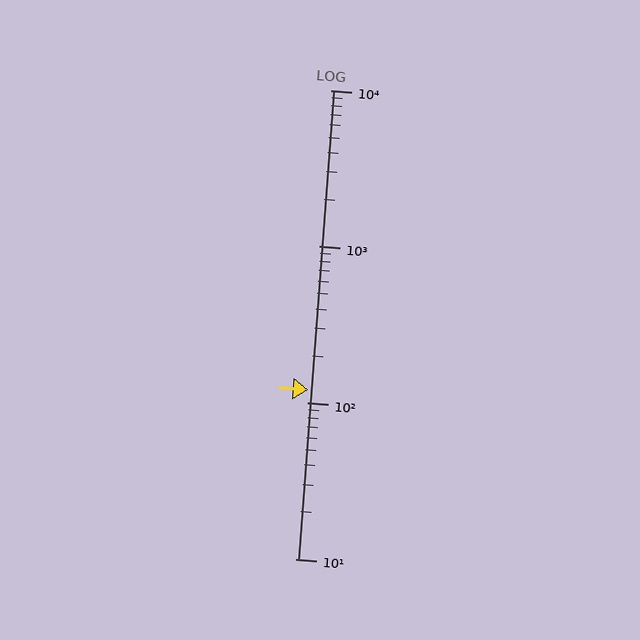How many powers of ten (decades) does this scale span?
The scale spans 3 decades, from 10 to 10000.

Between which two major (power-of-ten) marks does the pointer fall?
The pointer is between 100 and 1000.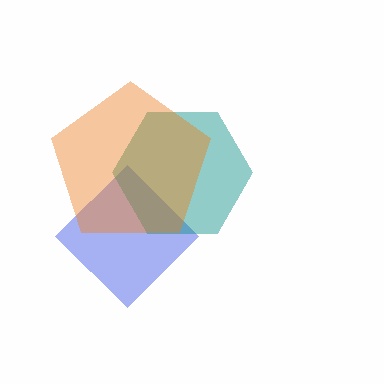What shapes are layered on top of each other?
The layered shapes are: a blue diamond, a teal hexagon, an orange pentagon.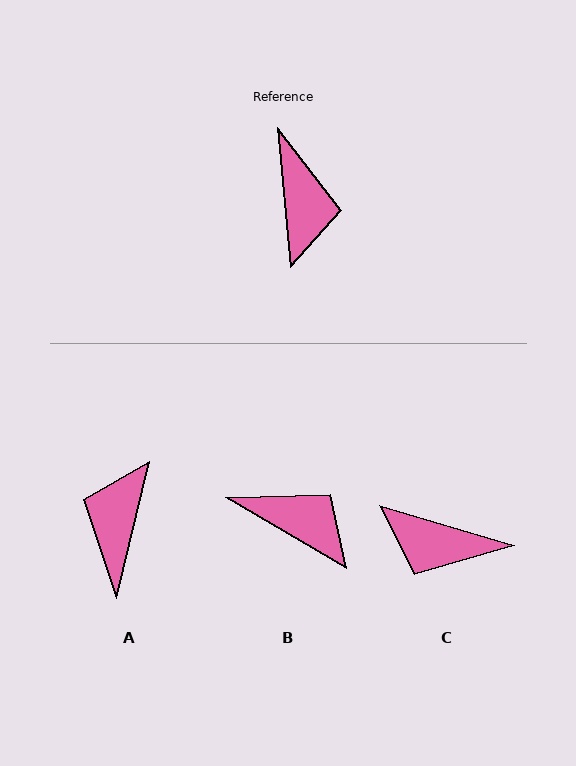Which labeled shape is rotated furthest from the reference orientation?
A, about 161 degrees away.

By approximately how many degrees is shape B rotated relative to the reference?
Approximately 54 degrees counter-clockwise.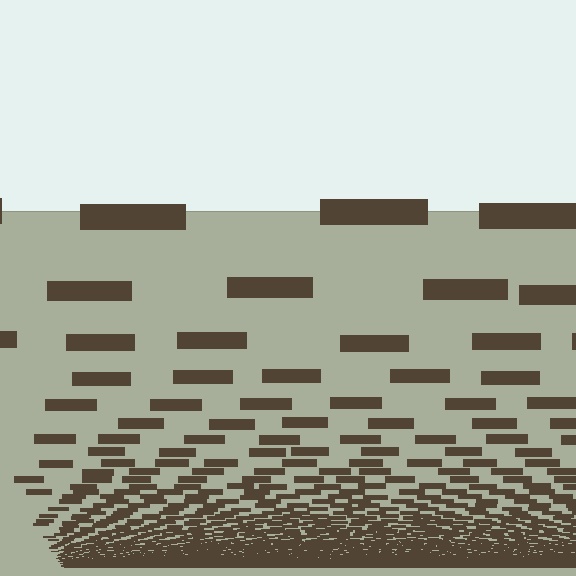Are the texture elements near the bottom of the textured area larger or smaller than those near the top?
Smaller. The gradient is inverted — elements near the bottom are smaller and denser.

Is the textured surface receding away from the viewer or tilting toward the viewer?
The surface appears to tilt toward the viewer. Texture elements get larger and sparser toward the top.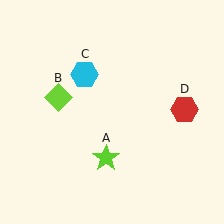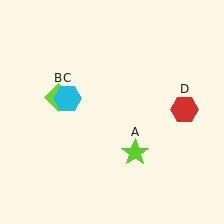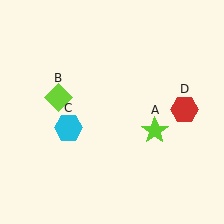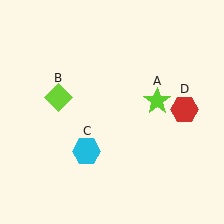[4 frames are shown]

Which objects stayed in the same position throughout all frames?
Lime diamond (object B) and red hexagon (object D) remained stationary.